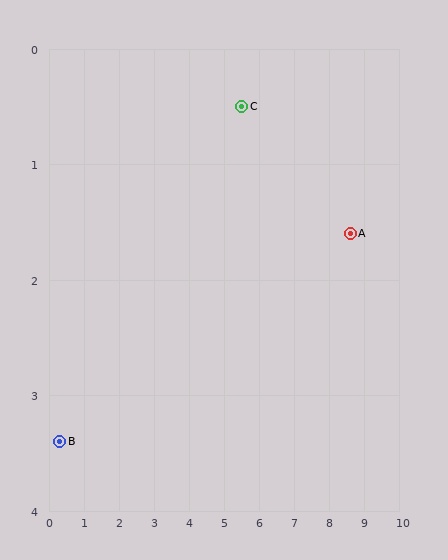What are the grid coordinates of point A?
Point A is at approximately (8.6, 1.6).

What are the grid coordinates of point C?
Point C is at approximately (5.5, 0.5).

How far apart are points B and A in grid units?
Points B and A are about 8.5 grid units apart.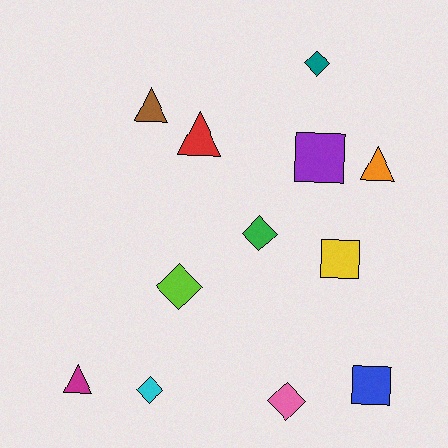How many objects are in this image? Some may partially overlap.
There are 12 objects.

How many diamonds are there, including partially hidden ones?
There are 5 diamonds.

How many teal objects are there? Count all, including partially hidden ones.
There is 1 teal object.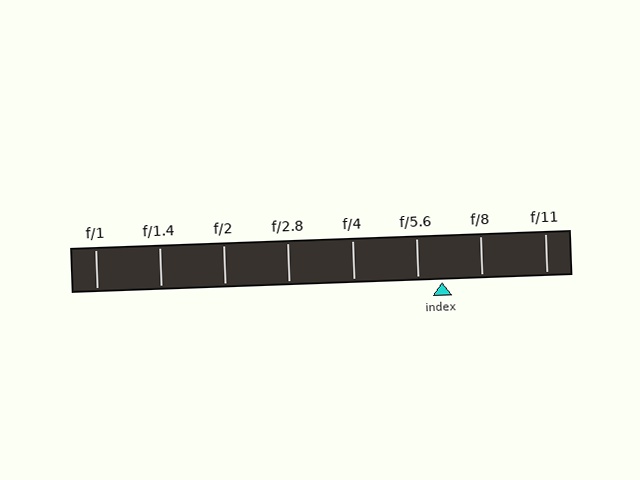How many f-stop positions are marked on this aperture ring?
There are 8 f-stop positions marked.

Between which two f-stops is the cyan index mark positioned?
The index mark is between f/5.6 and f/8.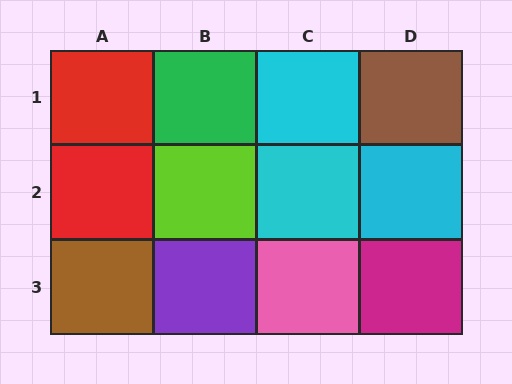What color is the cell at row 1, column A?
Red.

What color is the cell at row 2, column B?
Lime.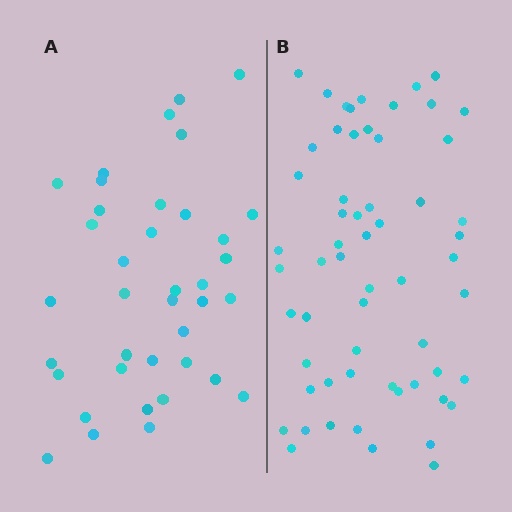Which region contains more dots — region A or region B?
Region B (the right region) has more dots.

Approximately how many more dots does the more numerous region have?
Region B has approximately 20 more dots than region A.